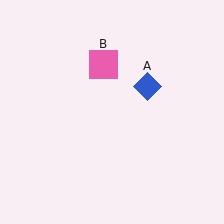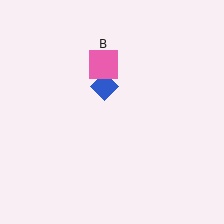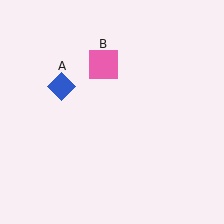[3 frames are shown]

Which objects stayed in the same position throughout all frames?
Pink square (object B) remained stationary.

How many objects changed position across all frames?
1 object changed position: blue diamond (object A).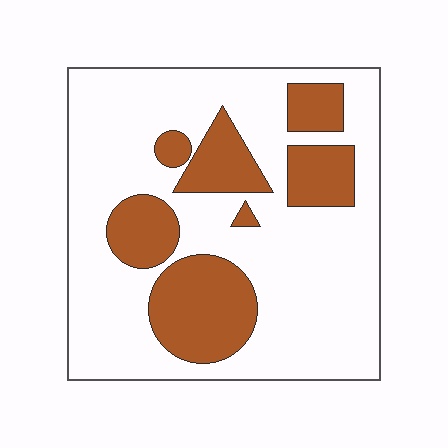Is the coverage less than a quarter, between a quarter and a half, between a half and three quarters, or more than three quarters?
Between a quarter and a half.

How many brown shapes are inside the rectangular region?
7.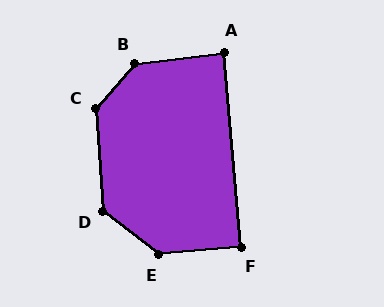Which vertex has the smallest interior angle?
A, at approximately 88 degrees.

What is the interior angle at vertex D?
Approximately 132 degrees (obtuse).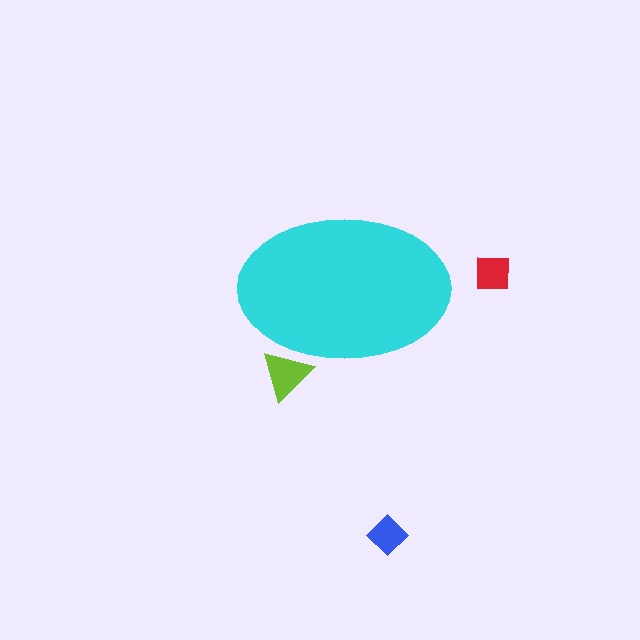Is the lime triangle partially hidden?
Yes, the lime triangle is partially hidden behind the cyan ellipse.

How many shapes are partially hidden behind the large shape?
1 shape is partially hidden.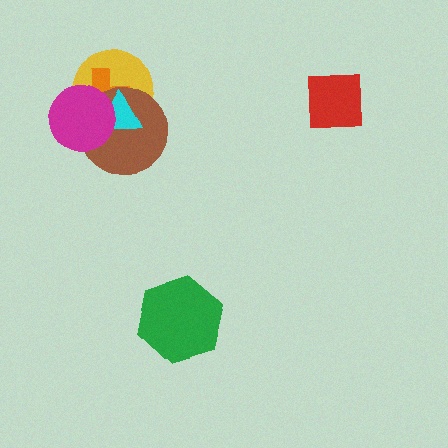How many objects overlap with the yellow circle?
4 objects overlap with the yellow circle.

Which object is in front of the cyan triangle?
The magenta circle is in front of the cyan triangle.